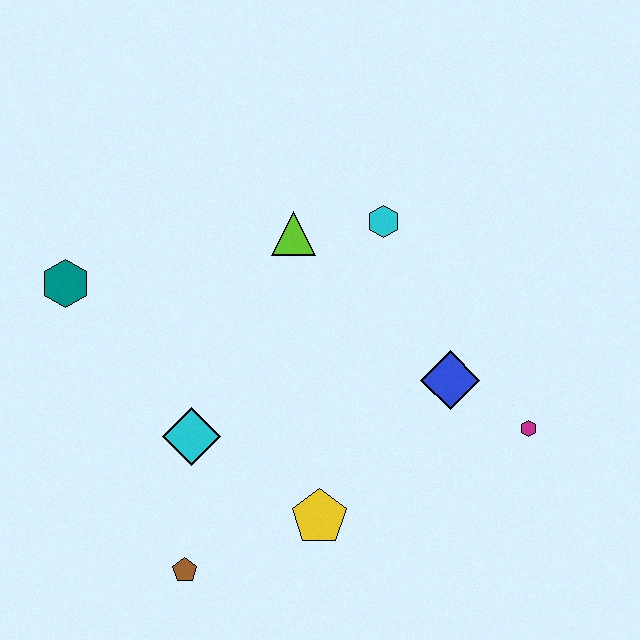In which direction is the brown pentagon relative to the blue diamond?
The brown pentagon is to the left of the blue diamond.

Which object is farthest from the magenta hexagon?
The teal hexagon is farthest from the magenta hexagon.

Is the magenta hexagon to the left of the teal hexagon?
No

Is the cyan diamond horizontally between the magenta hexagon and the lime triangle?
No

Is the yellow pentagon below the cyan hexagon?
Yes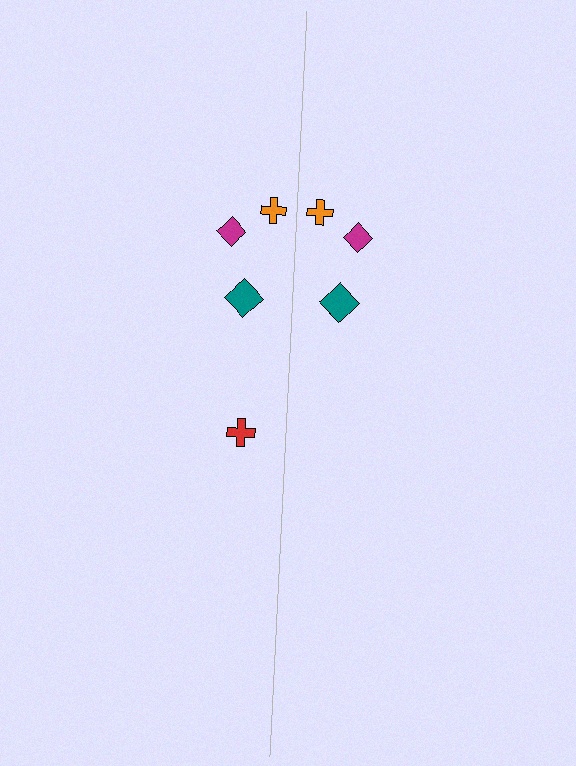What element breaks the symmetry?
A red cross is missing from the right side.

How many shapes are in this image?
There are 7 shapes in this image.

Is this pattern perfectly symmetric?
No, the pattern is not perfectly symmetric. A red cross is missing from the right side.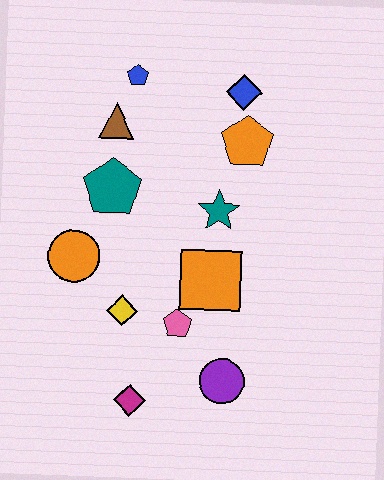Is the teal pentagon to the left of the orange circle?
No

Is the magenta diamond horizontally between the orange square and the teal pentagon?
Yes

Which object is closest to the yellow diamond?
The pink pentagon is closest to the yellow diamond.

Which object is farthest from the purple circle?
The blue pentagon is farthest from the purple circle.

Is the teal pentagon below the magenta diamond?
No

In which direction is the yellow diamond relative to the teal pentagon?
The yellow diamond is below the teal pentagon.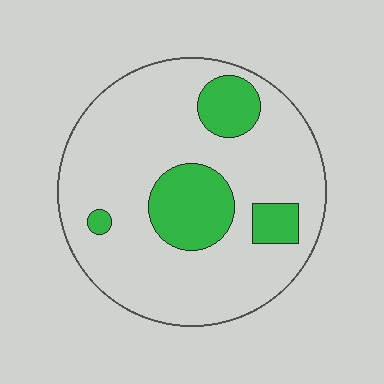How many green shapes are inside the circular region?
4.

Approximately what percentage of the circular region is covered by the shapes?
Approximately 20%.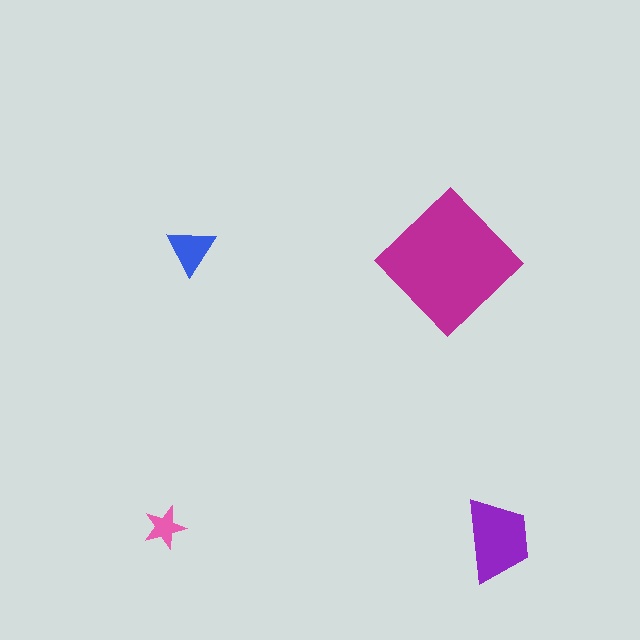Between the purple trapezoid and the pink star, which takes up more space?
The purple trapezoid.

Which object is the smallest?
The pink star.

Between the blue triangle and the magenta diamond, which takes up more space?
The magenta diamond.